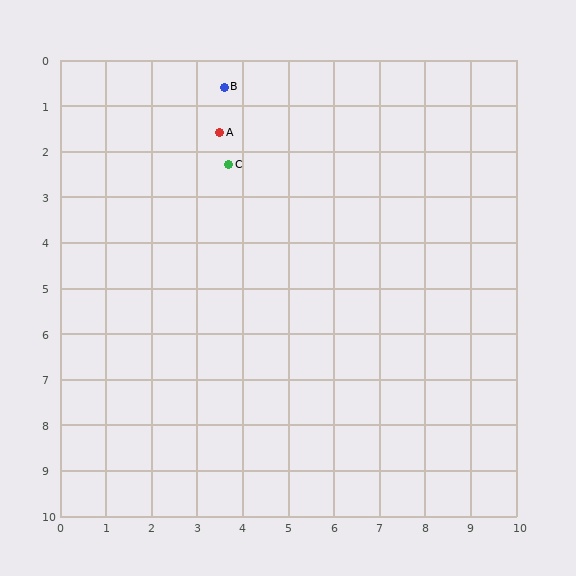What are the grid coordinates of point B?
Point B is at approximately (3.6, 0.6).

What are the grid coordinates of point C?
Point C is at approximately (3.7, 2.3).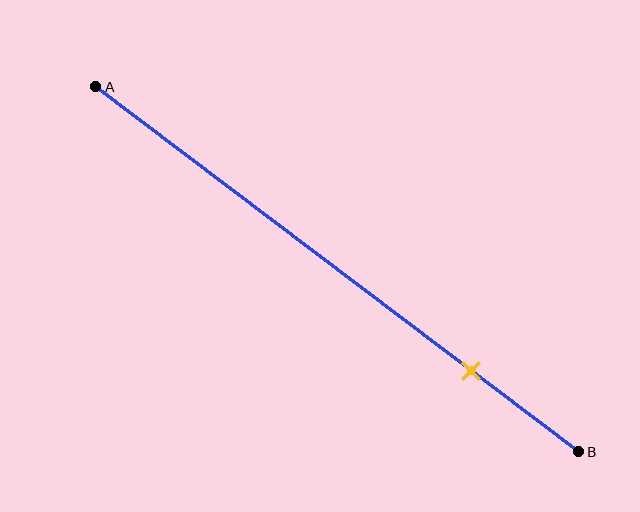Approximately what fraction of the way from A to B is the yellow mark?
The yellow mark is approximately 80% of the way from A to B.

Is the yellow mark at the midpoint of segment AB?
No, the mark is at about 80% from A, not at the 50% midpoint.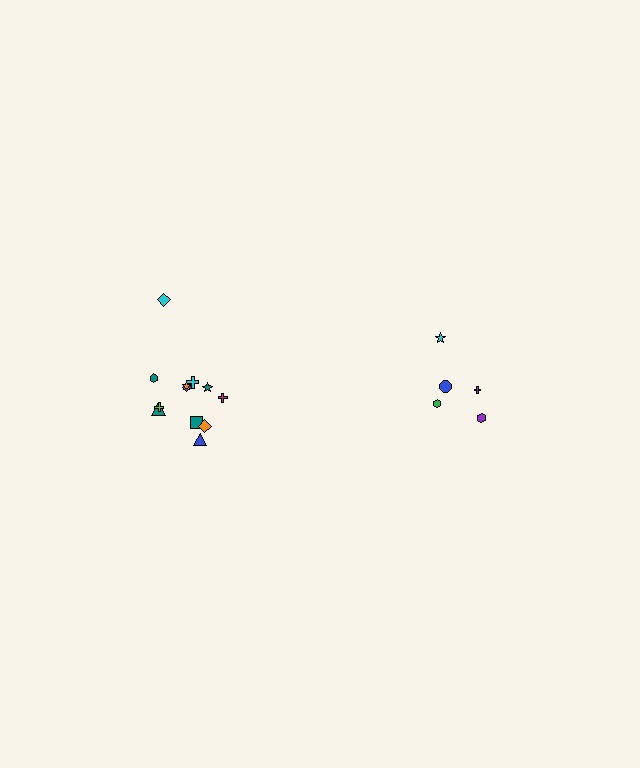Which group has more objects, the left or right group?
The left group.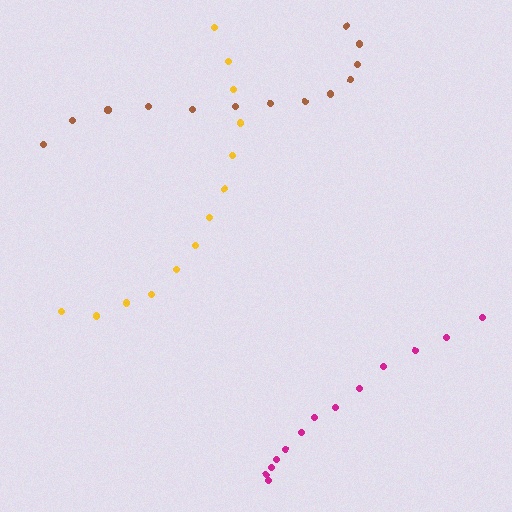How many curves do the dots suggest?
There are 3 distinct paths.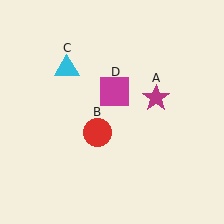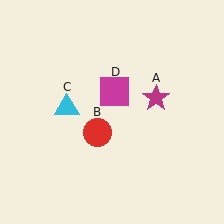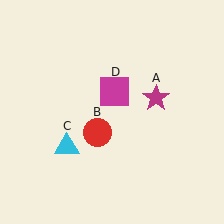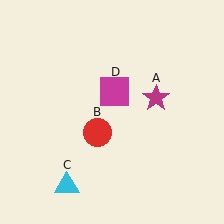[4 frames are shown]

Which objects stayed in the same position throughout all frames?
Magenta star (object A) and red circle (object B) and magenta square (object D) remained stationary.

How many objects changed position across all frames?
1 object changed position: cyan triangle (object C).